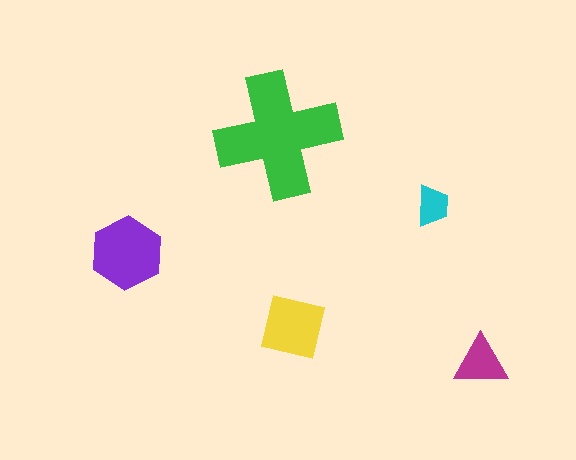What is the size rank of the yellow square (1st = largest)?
3rd.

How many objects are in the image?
There are 5 objects in the image.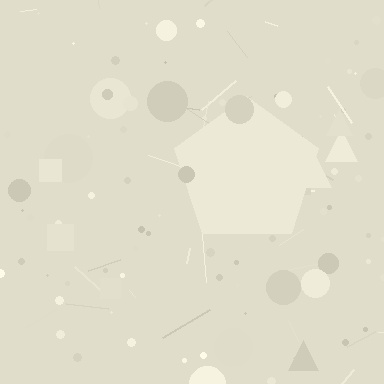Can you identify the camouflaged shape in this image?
The camouflaged shape is a pentagon.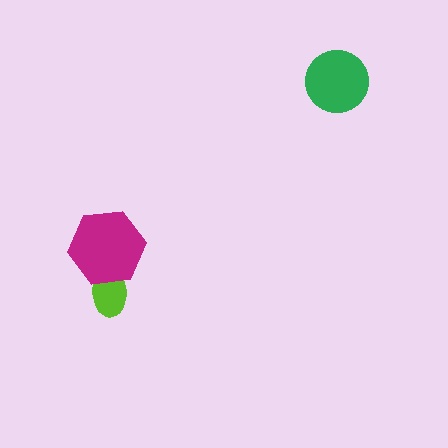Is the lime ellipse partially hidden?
Yes, it is partially covered by another shape.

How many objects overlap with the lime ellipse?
1 object overlaps with the lime ellipse.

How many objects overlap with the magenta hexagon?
1 object overlaps with the magenta hexagon.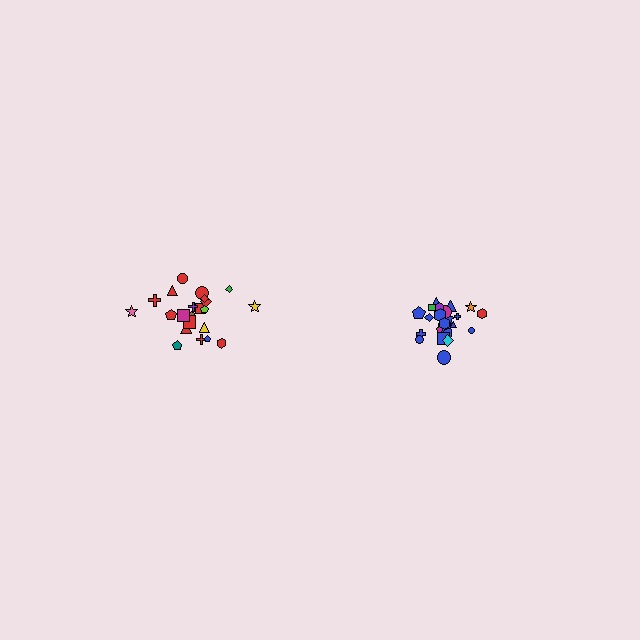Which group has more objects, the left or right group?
The right group.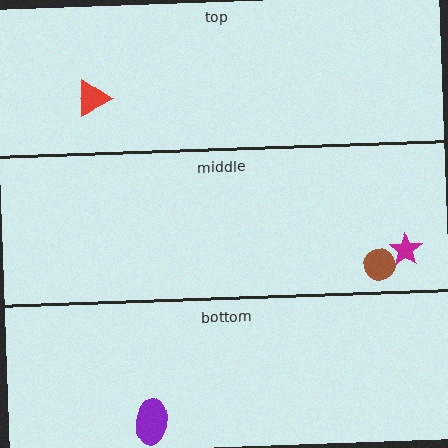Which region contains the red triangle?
The top region.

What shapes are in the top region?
The red triangle.